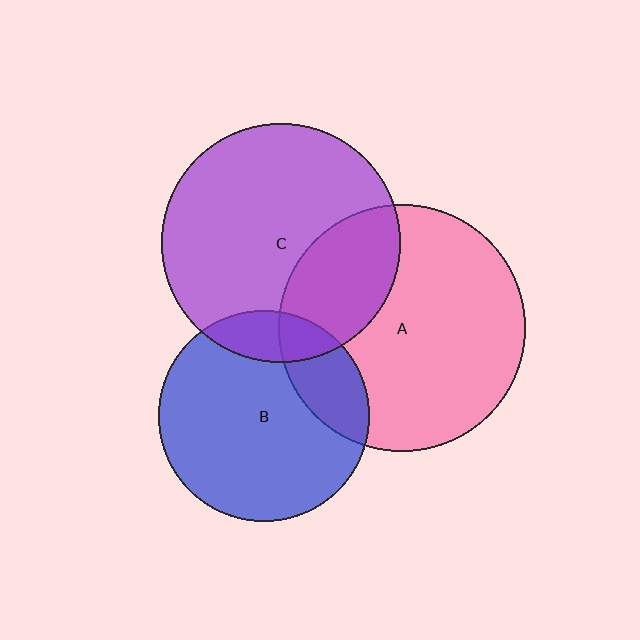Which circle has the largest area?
Circle A (pink).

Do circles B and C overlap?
Yes.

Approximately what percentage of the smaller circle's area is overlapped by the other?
Approximately 15%.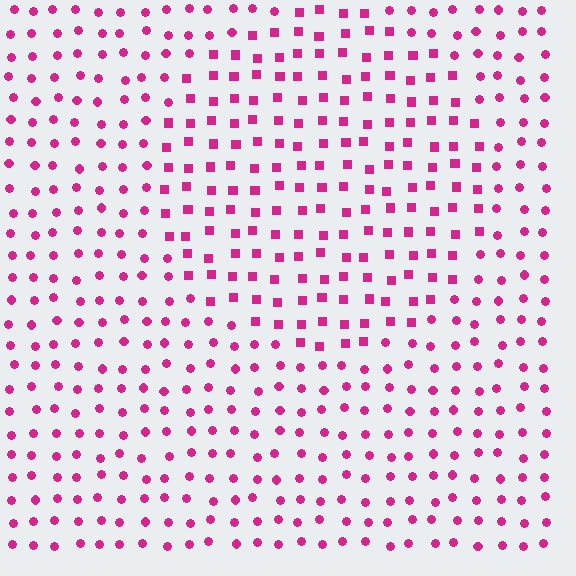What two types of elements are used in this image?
The image uses squares inside the circle region and circles outside it.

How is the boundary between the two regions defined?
The boundary is defined by a change in element shape: squares inside vs. circles outside. All elements share the same color and spacing.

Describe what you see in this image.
The image is filled with small magenta elements arranged in a uniform grid. A circle-shaped region contains squares, while the surrounding area contains circles. The boundary is defined purely by the change in element shape.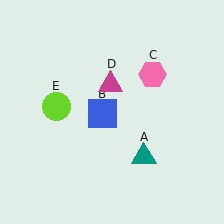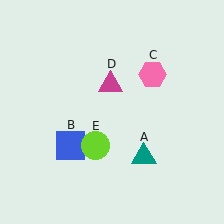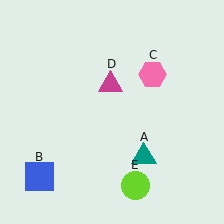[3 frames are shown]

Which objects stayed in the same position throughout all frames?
Teal triangle (object A) and pink hexagon (object C) and magenta triangle (object D) remained stationary.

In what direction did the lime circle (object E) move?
The lime circle (object E) moved down and to the right.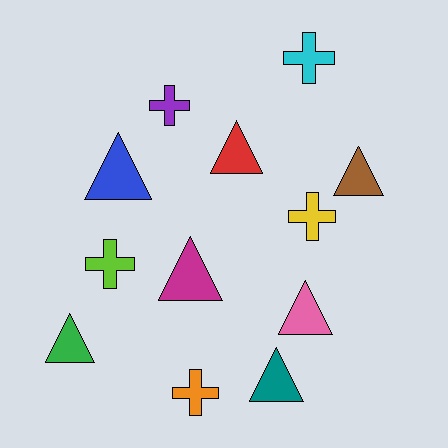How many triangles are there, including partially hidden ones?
There are 7 triangles.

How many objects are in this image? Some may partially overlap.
There are 12 objects.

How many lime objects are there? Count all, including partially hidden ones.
There is 1 lime object.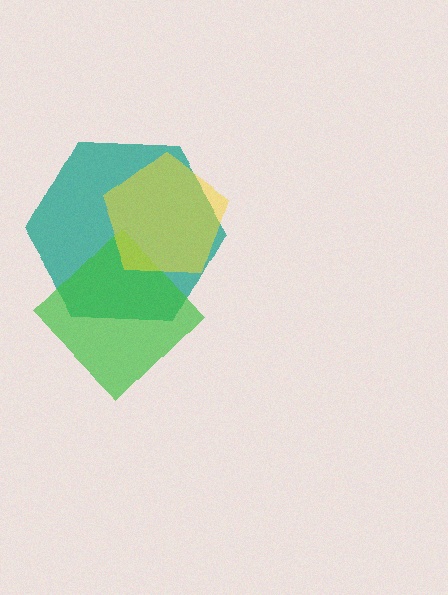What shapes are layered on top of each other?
The layered shapes are: a teal hexagon, a green diamond, a yellow pentagon.